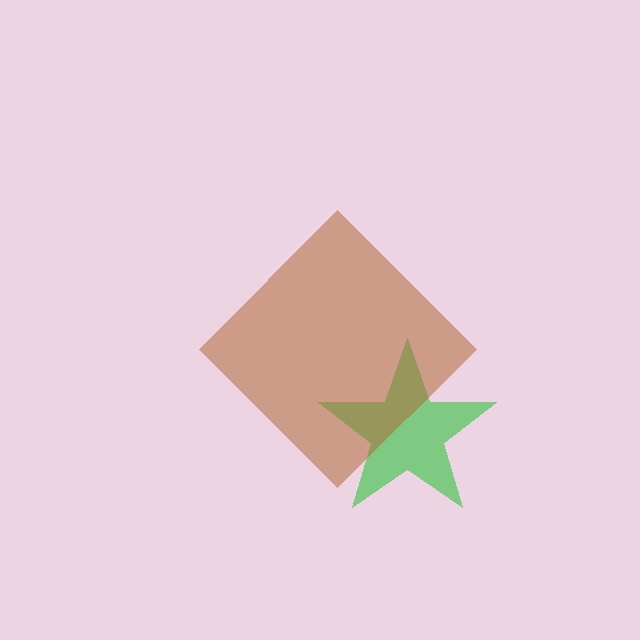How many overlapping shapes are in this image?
There are 2 overlapping shapes in the image.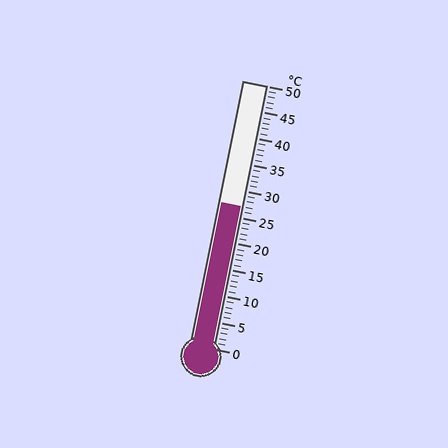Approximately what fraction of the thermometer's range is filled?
The thermometer is filled to approximately 55% of its range.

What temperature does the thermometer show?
The thermometer shows approximately 27°C.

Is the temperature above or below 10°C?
The temperature is above 10°C.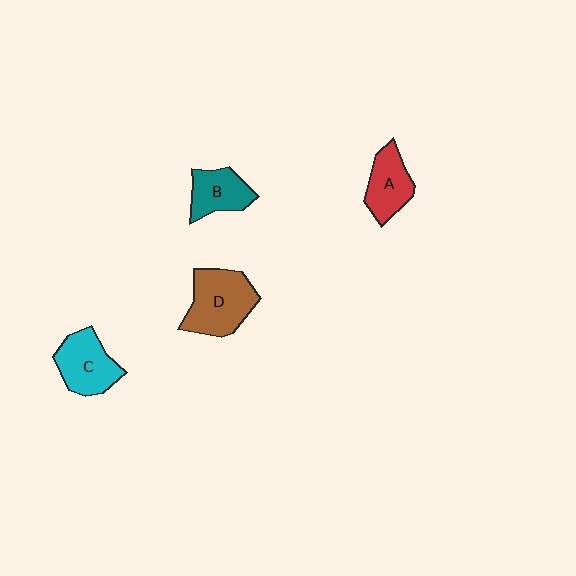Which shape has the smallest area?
Shape B (teal).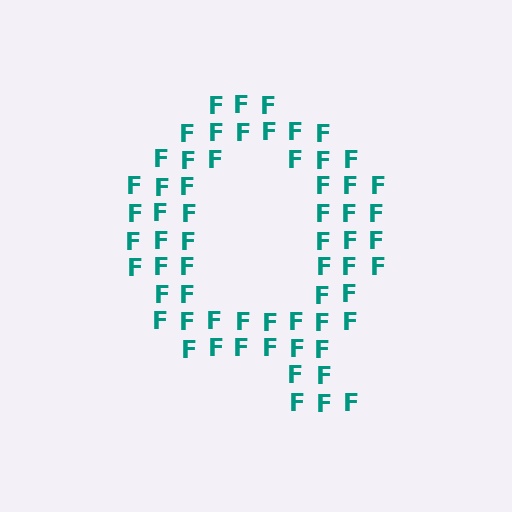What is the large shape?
The large shape is the letter Q.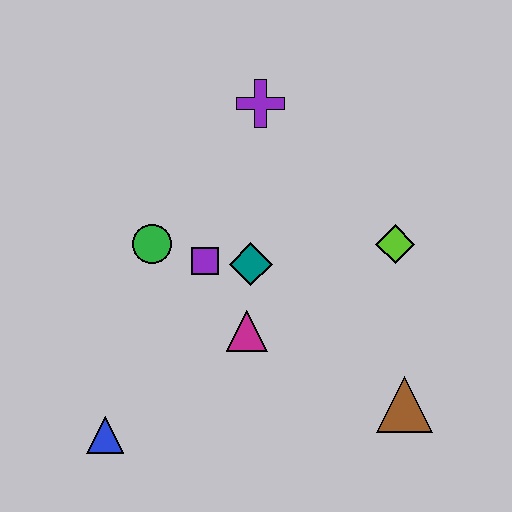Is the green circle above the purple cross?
No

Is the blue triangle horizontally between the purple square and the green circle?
No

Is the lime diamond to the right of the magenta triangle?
Yes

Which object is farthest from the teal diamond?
The blue triangle is farthest from the teal diamond.